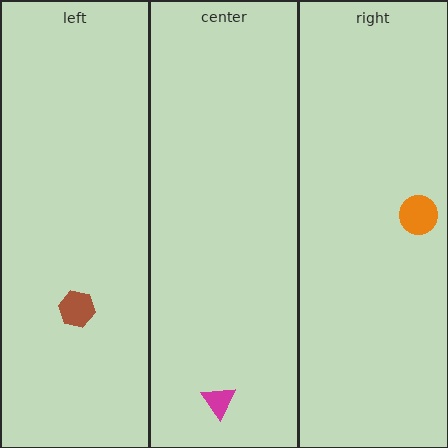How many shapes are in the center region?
1.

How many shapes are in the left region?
1.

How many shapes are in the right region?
1.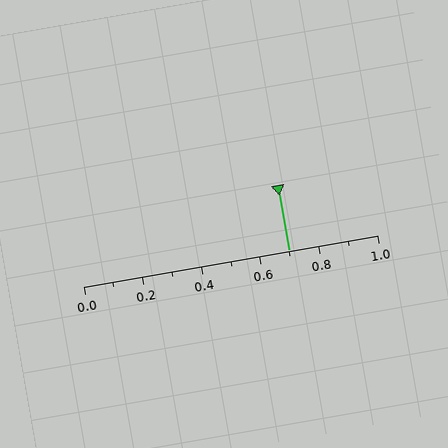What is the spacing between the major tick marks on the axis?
The major ticks are spaced 0.2 apart.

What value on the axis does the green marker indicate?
The marker indicates approximately 0.7.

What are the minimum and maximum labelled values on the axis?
The axis runs from 0.0 to 1.0.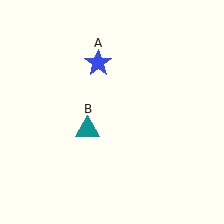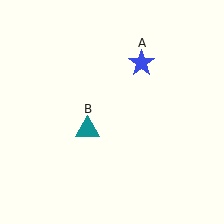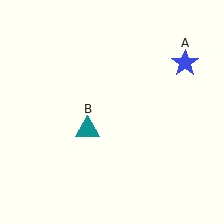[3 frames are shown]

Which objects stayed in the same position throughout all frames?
Teal triangle (object B) remained stationary.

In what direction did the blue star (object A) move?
The blue star (object A) moved right.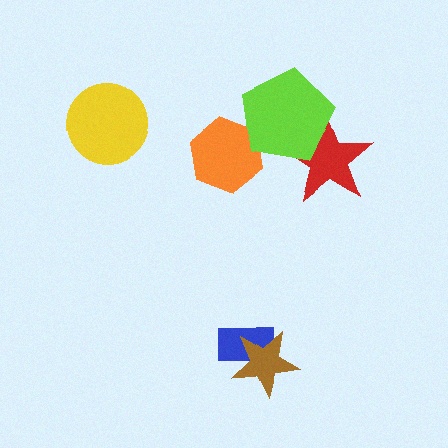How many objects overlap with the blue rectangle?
1 object overlaps with the blue rectangle.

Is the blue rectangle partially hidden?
Yes, it is partially covered by another shape.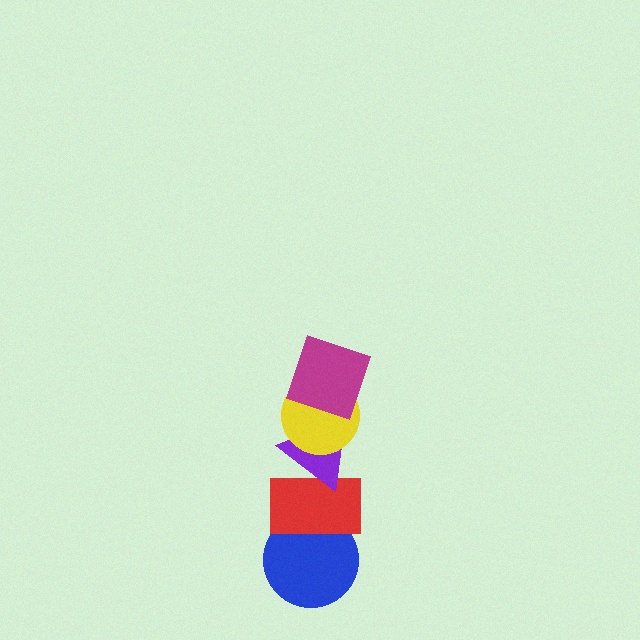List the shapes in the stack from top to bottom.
From top to bottom: the magenta square, the yellow circle, the purple triangle, the red rectangle, the blue circle.